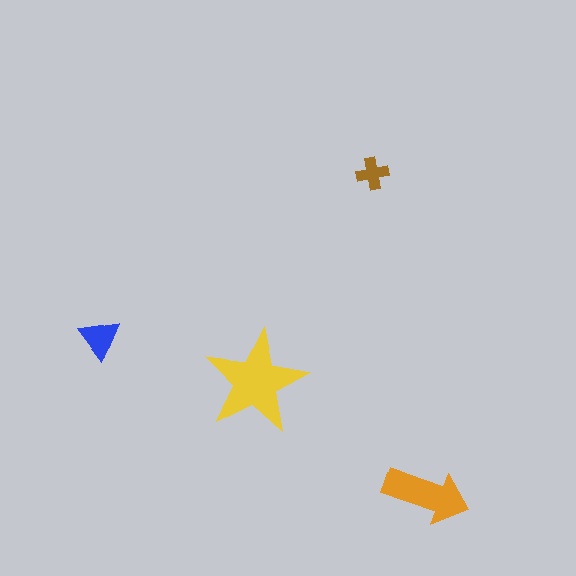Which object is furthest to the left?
The blue triangle is leftmost.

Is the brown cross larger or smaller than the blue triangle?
Smaller.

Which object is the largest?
The yellow star.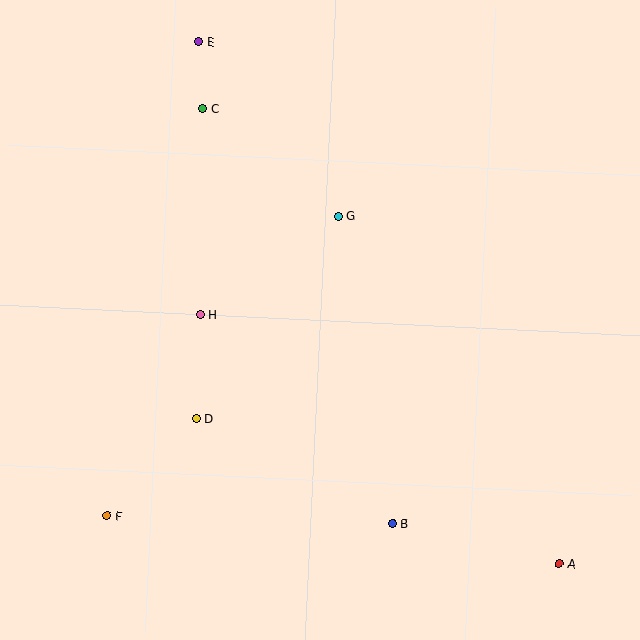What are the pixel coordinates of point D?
Point D is at (197, 419).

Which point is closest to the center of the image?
Point G at (338, 216) is closest to the center.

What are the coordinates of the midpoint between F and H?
The midpoint between F and H is at (154, 415).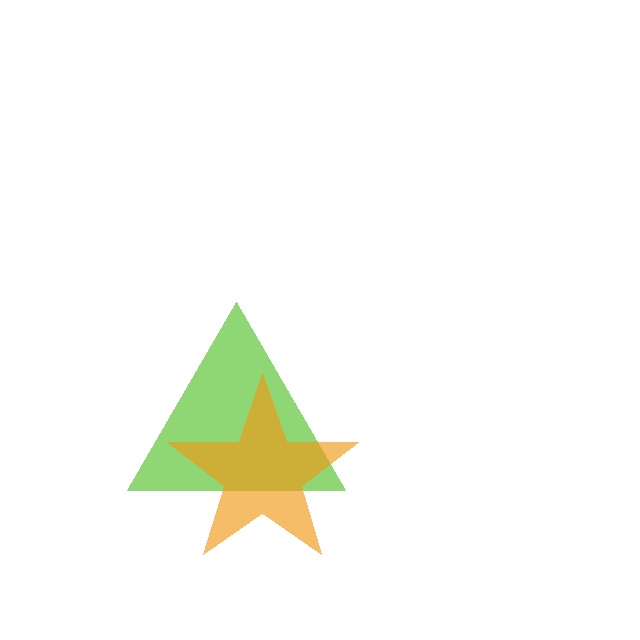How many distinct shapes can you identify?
There are 2 distinct shapes: a lime triangle, an orange star.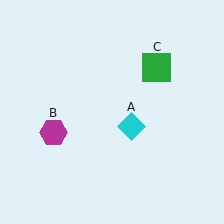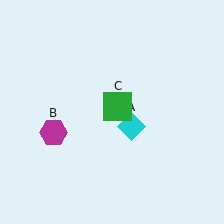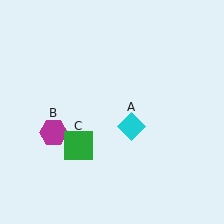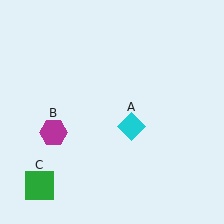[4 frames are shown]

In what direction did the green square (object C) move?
The green square (object C) moved down and to the left.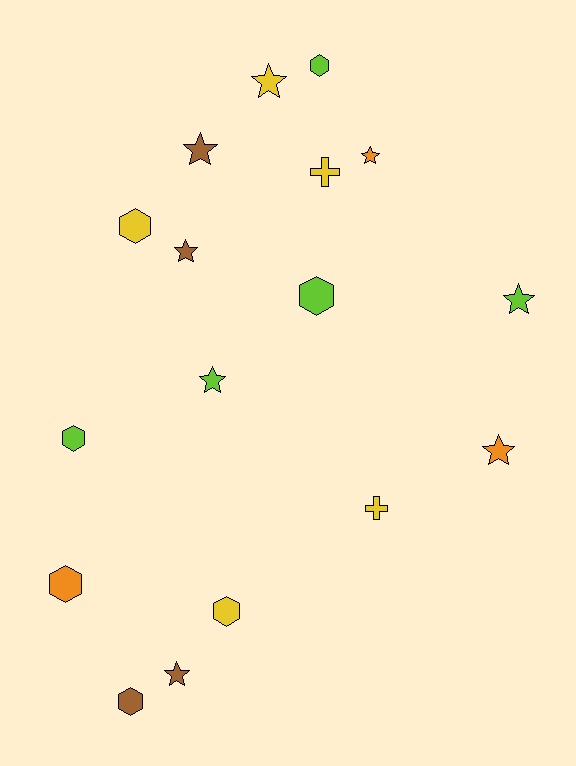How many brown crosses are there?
There are no brown crosses.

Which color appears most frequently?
Lime, with 5 objects.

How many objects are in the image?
There are 17 objects.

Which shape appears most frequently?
Star, with 8 objects.